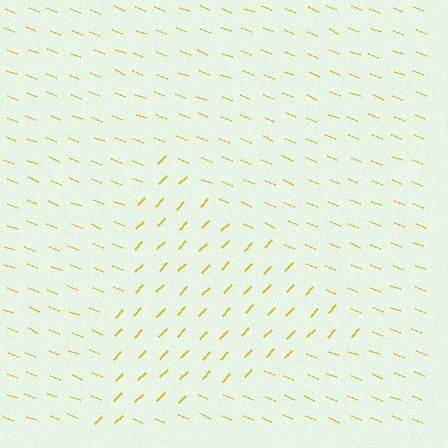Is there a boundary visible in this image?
Yes, there is a texture boundary formed by a change in line orientation.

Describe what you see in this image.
The image is filled with small yellow line segments. A triangle region in the image has lines oriented differently from the surrounding lines, creating a visible texture boundary.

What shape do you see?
I see a triangle.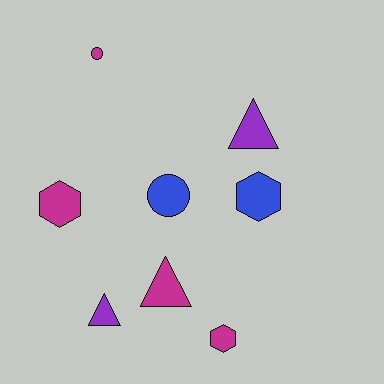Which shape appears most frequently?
Triangle, with 3 objects.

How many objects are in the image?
There are 8 objects.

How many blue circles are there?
There is 1 blue circle.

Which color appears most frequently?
Magenta, with 4 objects.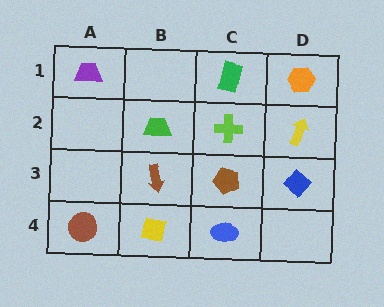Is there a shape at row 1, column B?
No, that cell is empty.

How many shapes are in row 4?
3 shapes.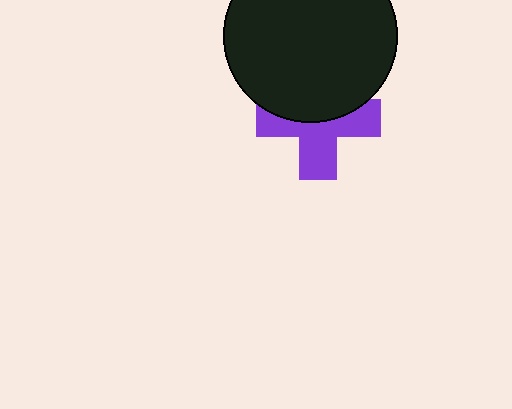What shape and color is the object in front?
The object in front is a black circle.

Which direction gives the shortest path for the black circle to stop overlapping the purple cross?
Moving up gives the shortest separation.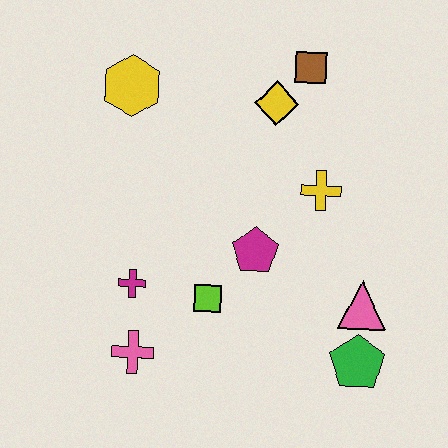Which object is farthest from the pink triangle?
The yellow hexagon is farthest from the pink triangle.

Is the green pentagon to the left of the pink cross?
No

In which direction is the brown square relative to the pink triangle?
The brown square is above the pink triangle.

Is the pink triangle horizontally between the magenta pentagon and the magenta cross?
No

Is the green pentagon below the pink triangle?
Yes